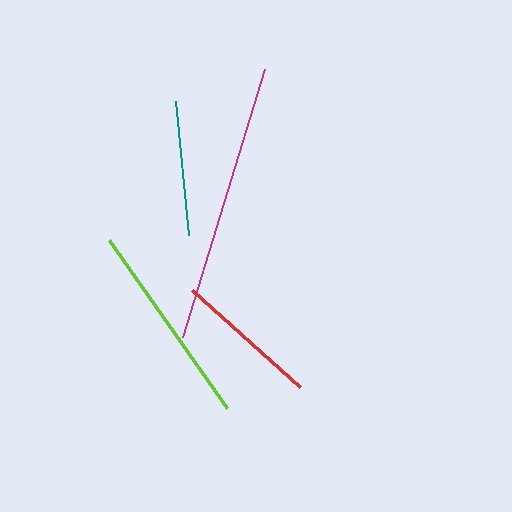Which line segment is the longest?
The magenta line is the longest at approximately 280 pixels.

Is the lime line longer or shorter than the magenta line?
The magenta line is longer than the lime line.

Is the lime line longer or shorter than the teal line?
The lime line is longer than the teal line.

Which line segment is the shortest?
The teal line is the shortest at approximately 135 pixels.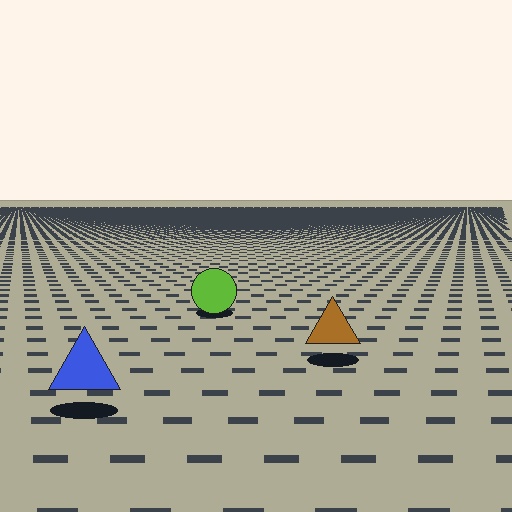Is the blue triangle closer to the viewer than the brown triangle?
Yes. The blue triangle is closer — you can tell from the texture gradient: the ground texture is coarser near it.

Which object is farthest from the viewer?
The lime circle is farthest from the viewer. It appears smaller and the ground texture around it is denser.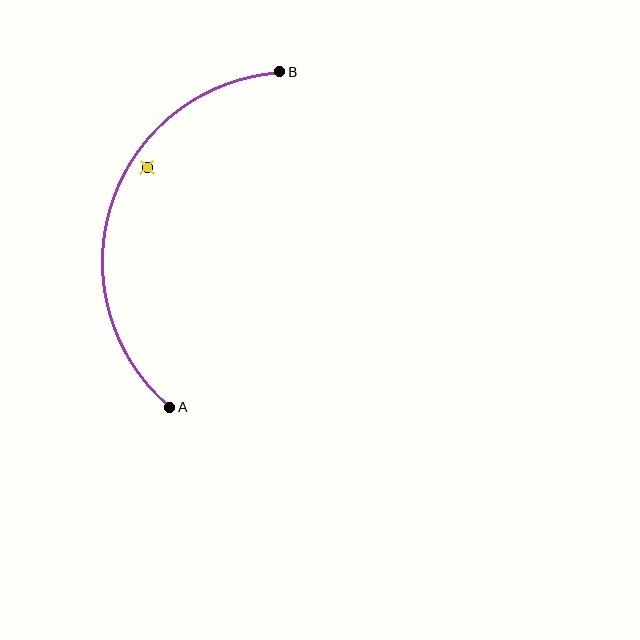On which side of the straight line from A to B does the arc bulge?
The arc bulges to the left of the straight line connecting A and B.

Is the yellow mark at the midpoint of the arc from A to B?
No — the yellow mark does not lie on the arc at all. It sits slightly inside the curve.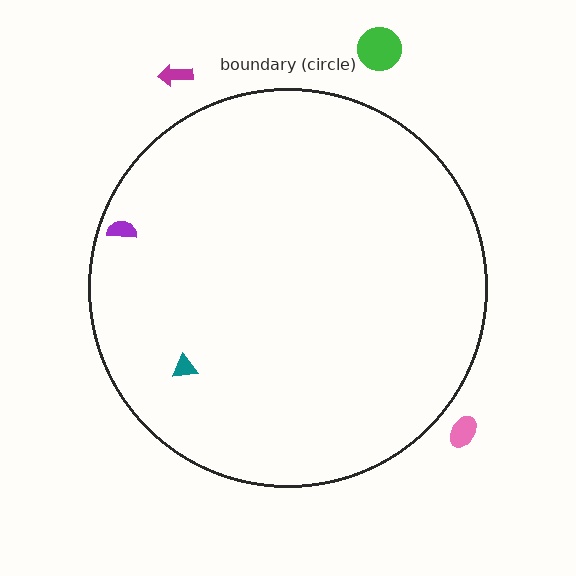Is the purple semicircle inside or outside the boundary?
Inside.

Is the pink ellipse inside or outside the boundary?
Outside.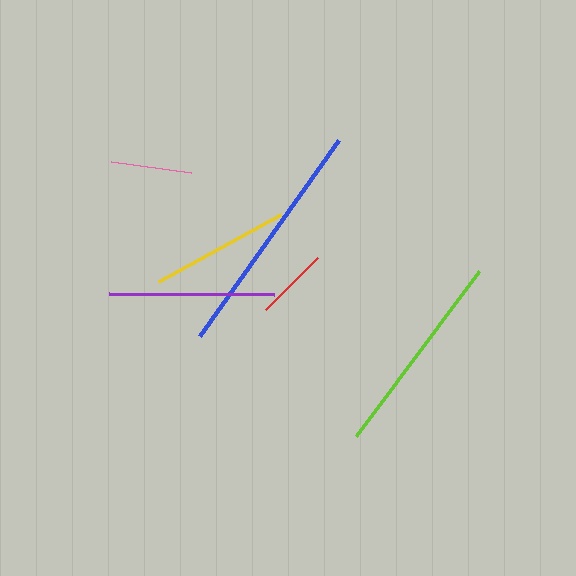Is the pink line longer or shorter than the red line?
The pink line is longer than the red line.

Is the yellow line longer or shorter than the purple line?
The purple line is longer than the yellow line.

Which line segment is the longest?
The blue line is the longest at approximately 240 pixels.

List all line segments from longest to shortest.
From longest to shortest: blue, lime, purple, yellow, pink, red.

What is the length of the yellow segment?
The yellow segment is approximately 138 pixels long.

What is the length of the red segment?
The red segment is approximately 73 pixels long.